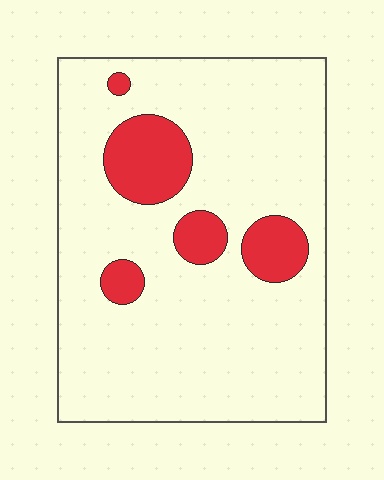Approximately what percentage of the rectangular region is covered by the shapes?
Approximately 15%.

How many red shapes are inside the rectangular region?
5.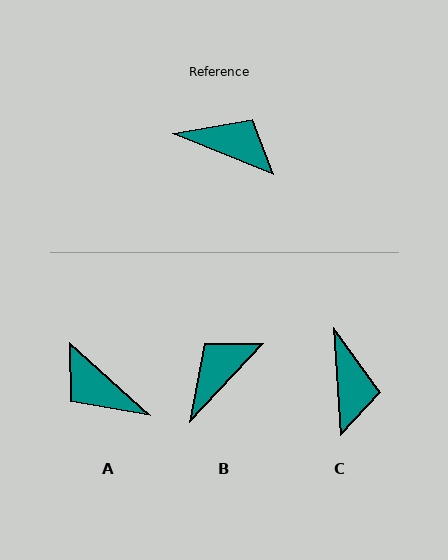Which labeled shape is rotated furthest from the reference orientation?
A, about 160 degrees away.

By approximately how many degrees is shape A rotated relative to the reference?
Approximately 160 degrees counter-clockwise.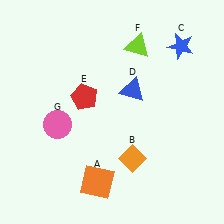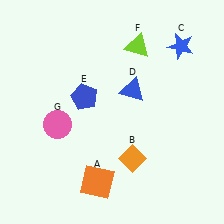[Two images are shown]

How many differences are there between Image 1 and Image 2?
There is 1 difference between the two images.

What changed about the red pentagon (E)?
In Image 1, E is red. In Image 2, it changed to blue.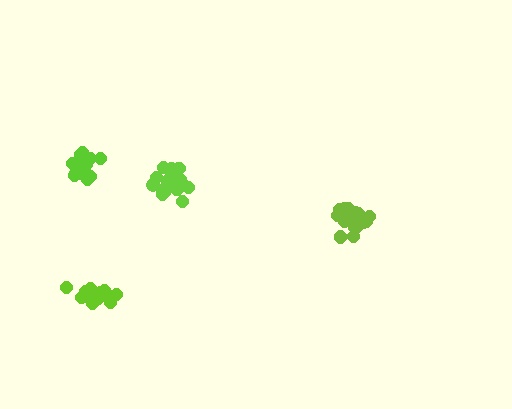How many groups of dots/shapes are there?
There are 4 groups.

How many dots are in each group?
Group 1: 21 dots, Group 2: 20 dots, Group 3: 20 dots, Group 4: 19 dots (80 total).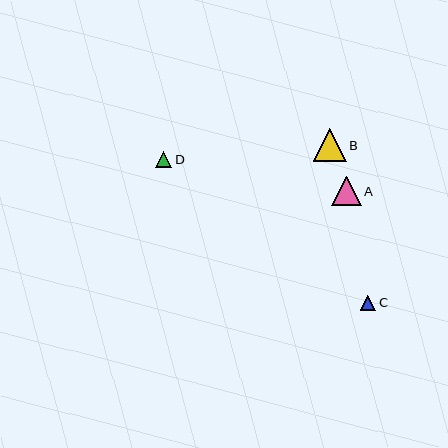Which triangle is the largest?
Triangle B is the largest with a size of approximately 33 pixels.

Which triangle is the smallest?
Triangle C is the smallest with a size of approximately 15 pixels.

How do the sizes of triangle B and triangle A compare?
Triangle B and triangle A are approximately the same size.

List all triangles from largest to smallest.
From largest to smallest: B, A, D, C.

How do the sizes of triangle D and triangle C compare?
Triangle D and triangle C are approximately the same size.